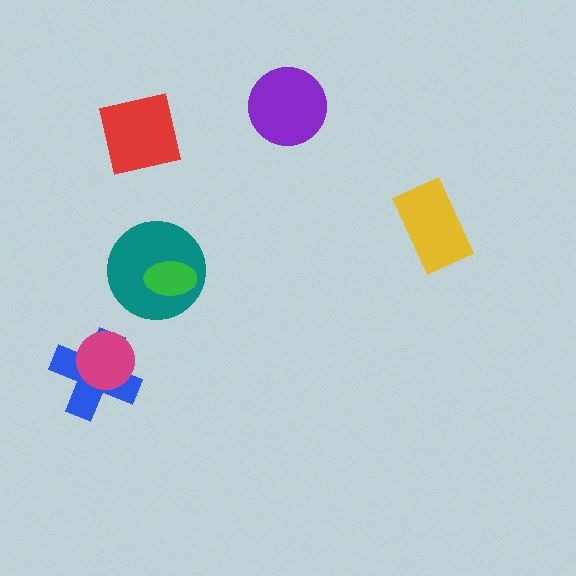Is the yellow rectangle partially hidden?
No, no other shape covers it.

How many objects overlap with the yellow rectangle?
0 objects overlap with the yellow rectangle.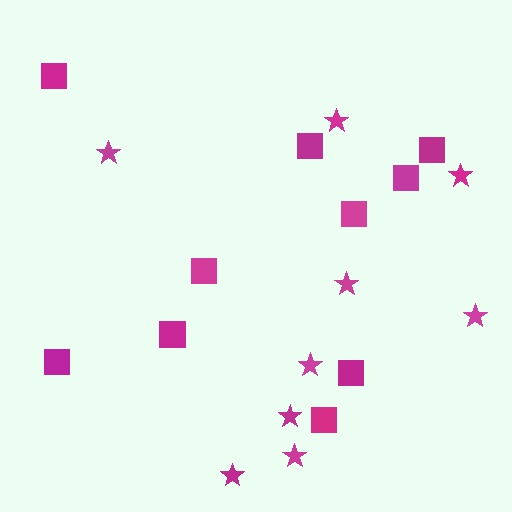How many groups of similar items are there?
There are 2 groups: one group of squares (10) and one group of stars (9).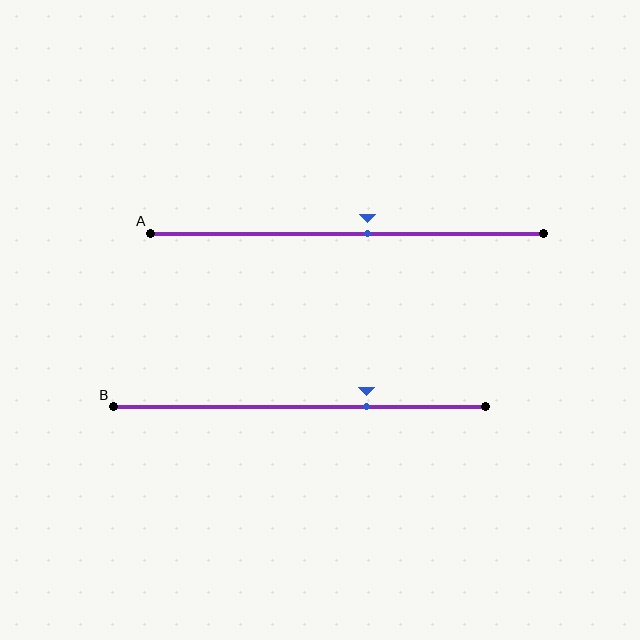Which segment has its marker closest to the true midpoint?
Segment A has its marker closest to the true midpoint.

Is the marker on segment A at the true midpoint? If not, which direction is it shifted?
No, the marker on segment A is shifted to the right by about 5% of the segment length.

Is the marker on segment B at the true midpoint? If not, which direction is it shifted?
No, the marker on segment B is shifted to the right by about 18% of the segment length.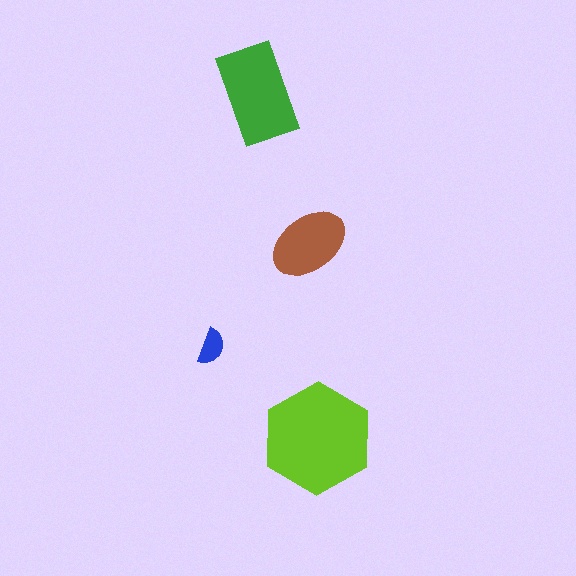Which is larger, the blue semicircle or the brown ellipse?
The brown ellipse.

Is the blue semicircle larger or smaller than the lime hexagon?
Smaller.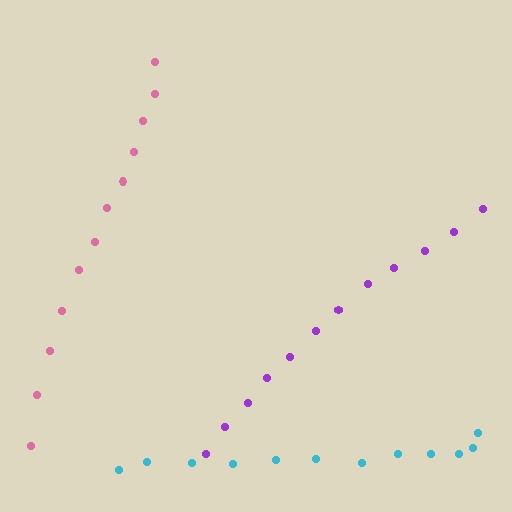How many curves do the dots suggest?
There are 3 distinct paths.